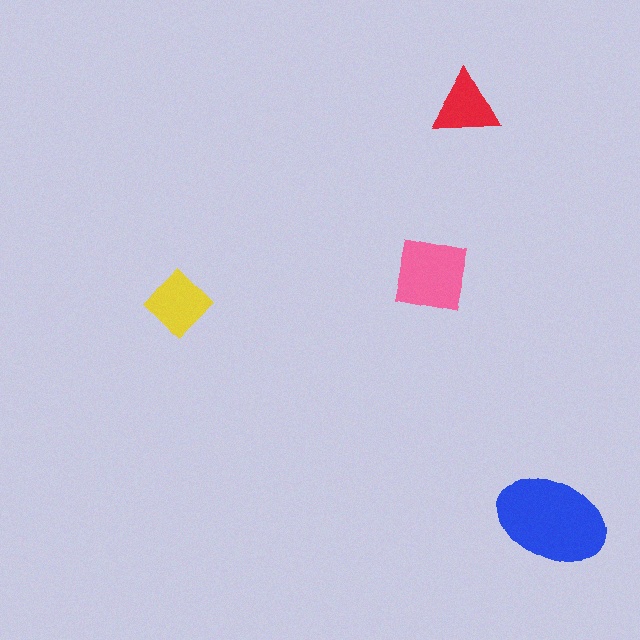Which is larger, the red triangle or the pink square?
The pink square.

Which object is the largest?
The blue ellipse.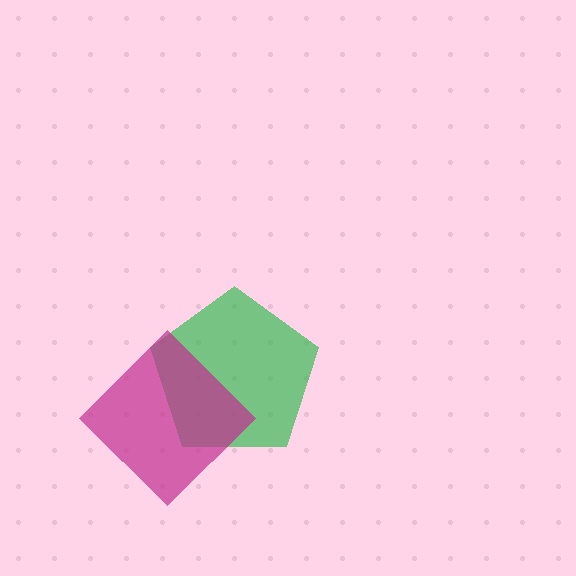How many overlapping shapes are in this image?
There are 2 overlapping shapes in the image.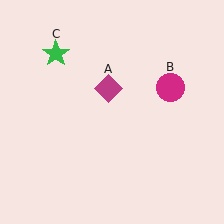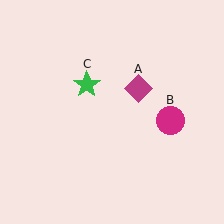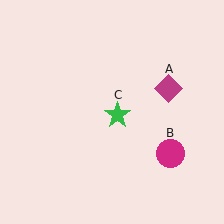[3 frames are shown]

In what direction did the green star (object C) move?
The green star (object C) moved down and to the right.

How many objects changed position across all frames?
3 objects changed position: magenta diamond (object A), magenta circle (object B), green star (object C).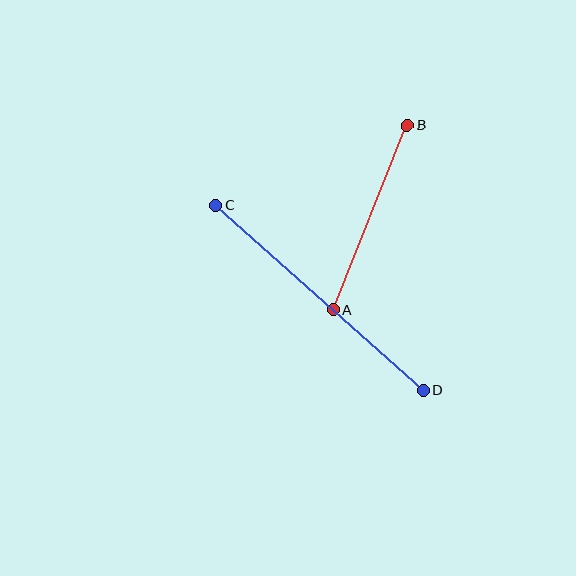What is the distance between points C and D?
The distance is approximately 278 pixels.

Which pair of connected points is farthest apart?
Points C and D are farthest apart.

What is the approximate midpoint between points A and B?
The midpoint is at approximately (370, 218) pixels.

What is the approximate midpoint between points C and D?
The midpoint is at approximately (320, 298) pixels.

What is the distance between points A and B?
The distance is approximately 199 pixels.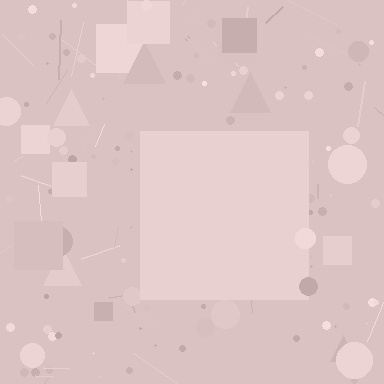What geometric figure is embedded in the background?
A square is embedded in the background.